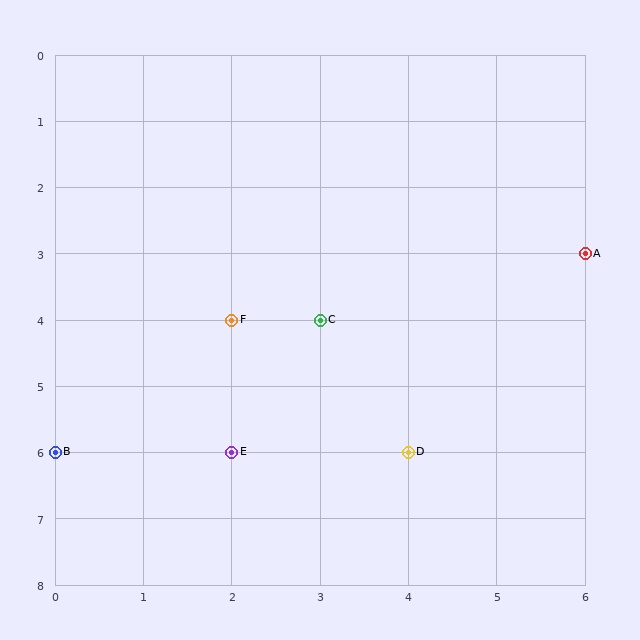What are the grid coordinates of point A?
Point A is at grid coordinates (6, 3).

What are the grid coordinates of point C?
Point C is at grid coordinates (3, 4).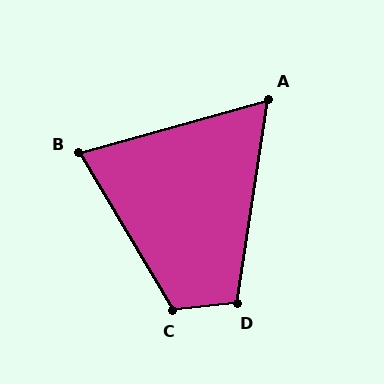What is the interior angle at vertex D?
Approximately 105 degrees (obtuse).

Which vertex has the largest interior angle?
C, at approximately 114 degrees.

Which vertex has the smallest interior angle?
A, at approximately 66 degrees.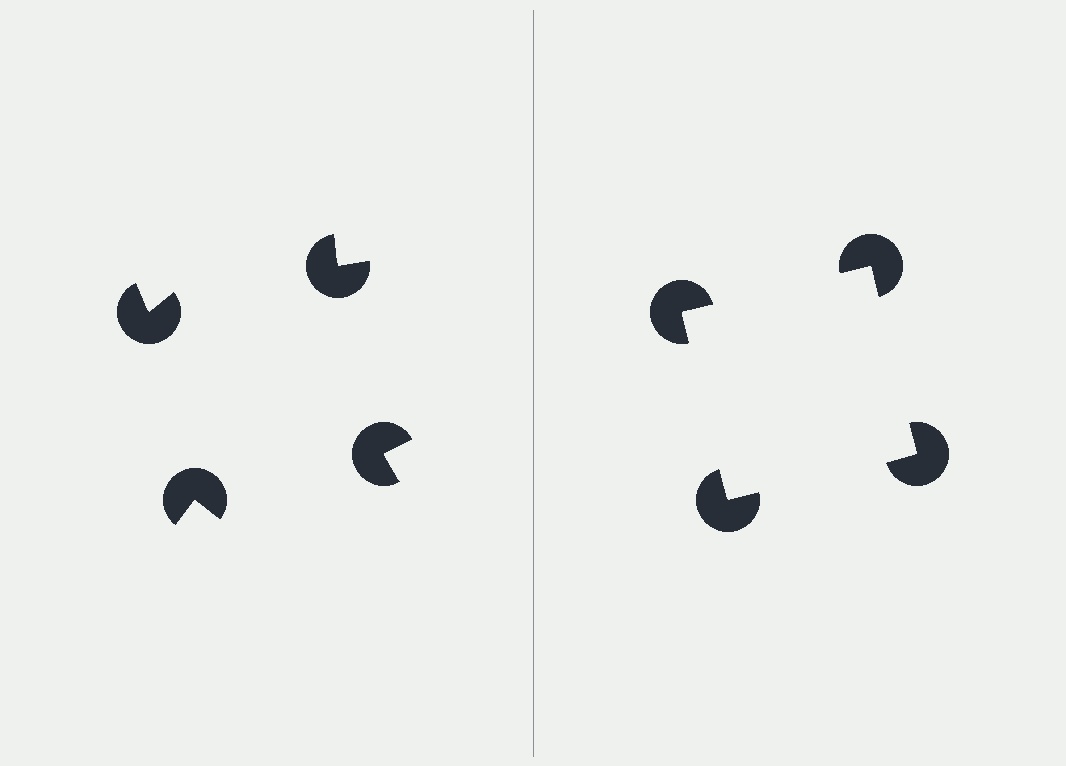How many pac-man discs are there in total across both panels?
8 — 4 on each side.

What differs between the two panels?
The pac-man discs are positioned identically on both sides; only the wedge orientations differ. On the right they align to a square; on the left they are misaligned.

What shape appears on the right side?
An illusory square.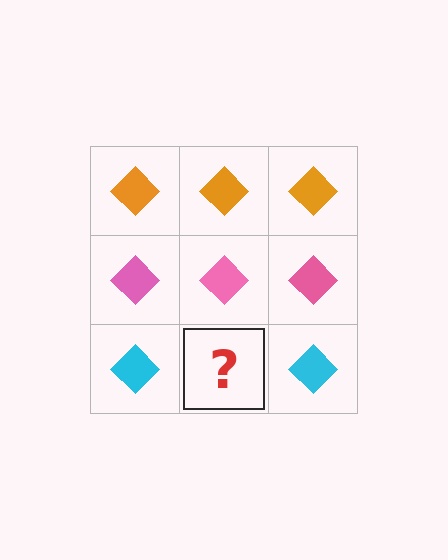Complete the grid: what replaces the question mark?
The question mark should be replaced with a cyan diamond.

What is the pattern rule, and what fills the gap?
The rule is that each row has a consistent color. The gap should be filled with a cyan diamond.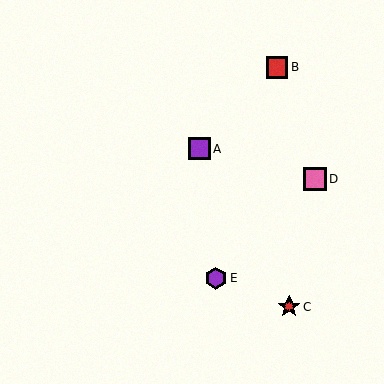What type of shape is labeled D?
Shape D is a pink square.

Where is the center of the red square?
The center of the red square is at (277, 67).